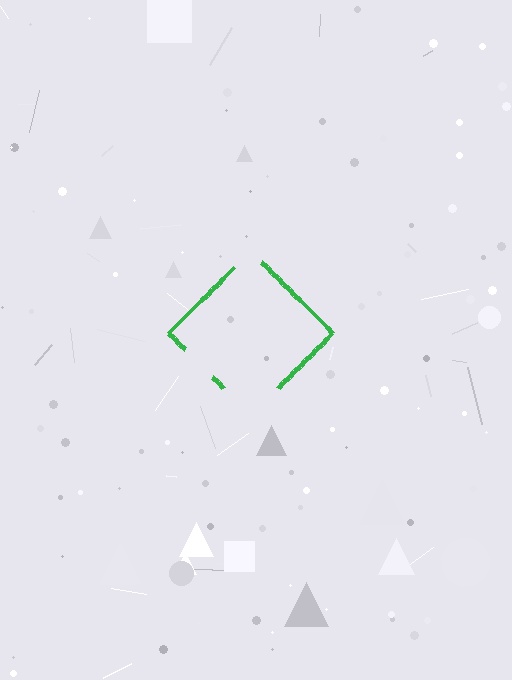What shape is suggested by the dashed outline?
The dashed outline suggests a diamond.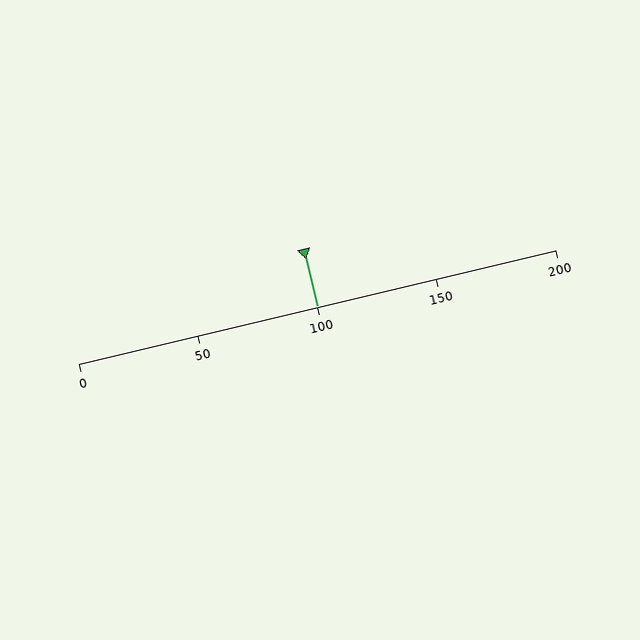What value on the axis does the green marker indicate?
The marker indicates approximately 100.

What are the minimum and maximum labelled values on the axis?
The axis runs from 0 to 200.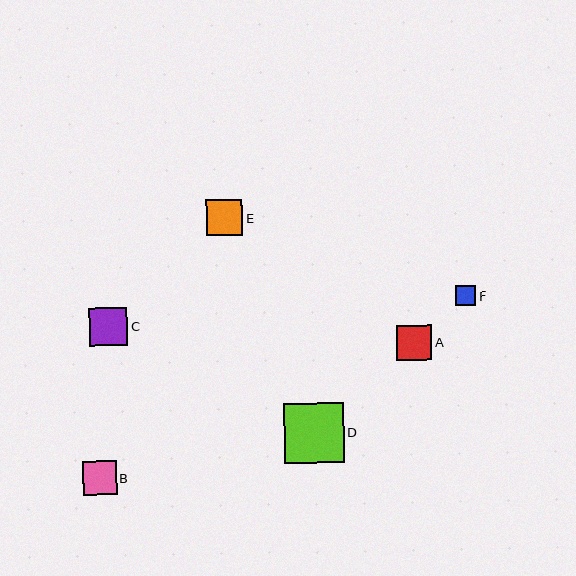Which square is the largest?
Square D is the largest with a size of approximately 60 pixels.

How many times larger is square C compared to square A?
Square C is approximately 1.1 times the size of square A.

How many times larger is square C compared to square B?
Square C is approximately 1.1 times the size of square B.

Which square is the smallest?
Square F is the smallest with a size of approximately 20 pixels.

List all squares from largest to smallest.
From largest to smallest: D, C, E, A, B, F.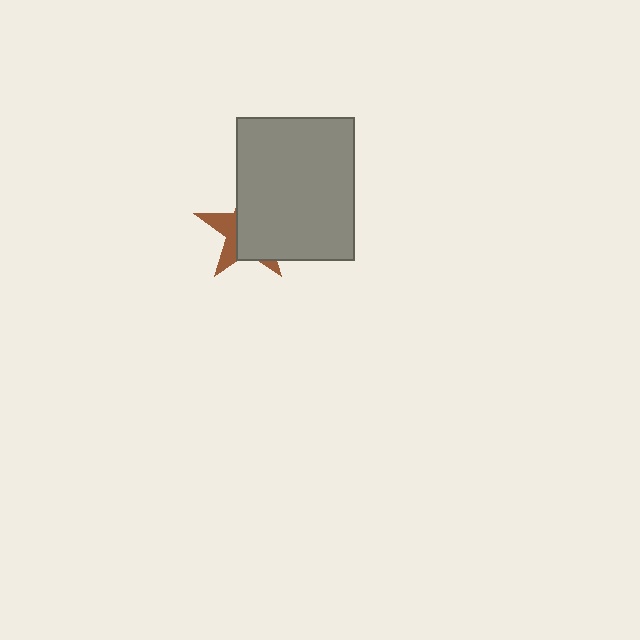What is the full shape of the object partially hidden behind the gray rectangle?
The partially hidden object is a brown star.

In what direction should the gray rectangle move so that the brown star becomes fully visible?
The gray rectangle should move right. That is the shortest direction to clear the overlap and leave the brown star fully visible.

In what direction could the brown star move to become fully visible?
The brown star could move left. That would shift it out from behind the gray rectangle entirely.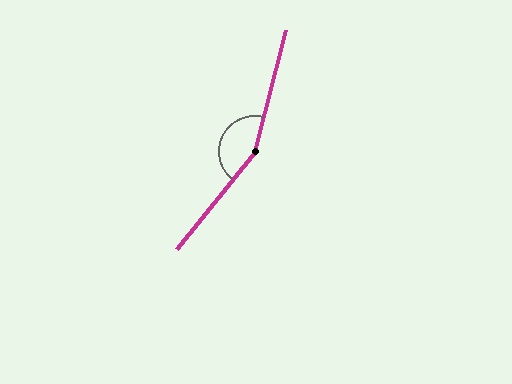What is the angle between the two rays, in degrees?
Approximately 155 degrees.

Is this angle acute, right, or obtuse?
It is obtuse.